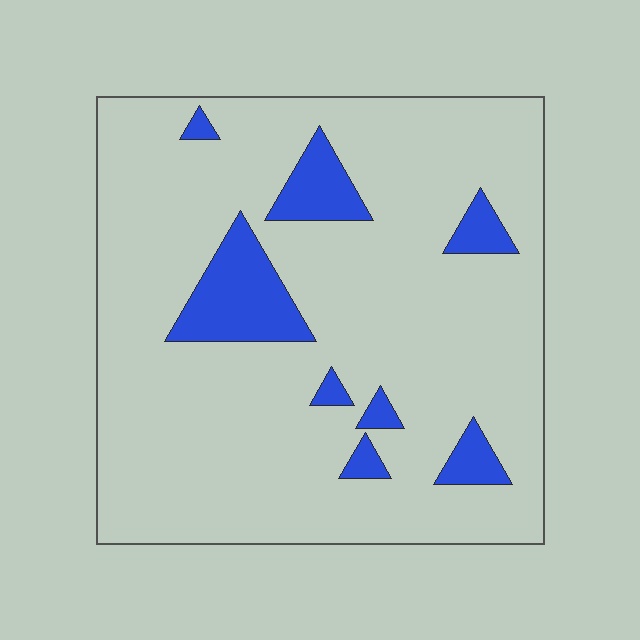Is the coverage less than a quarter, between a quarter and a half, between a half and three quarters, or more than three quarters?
Less than a quarter.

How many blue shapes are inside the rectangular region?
8.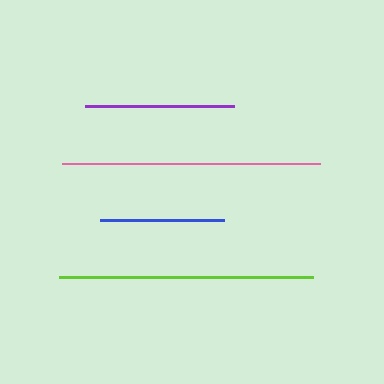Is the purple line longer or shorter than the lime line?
The lime line is longer than the purple line.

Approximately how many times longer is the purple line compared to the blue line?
The purple line is approximately 1.2 times the length of the blue line.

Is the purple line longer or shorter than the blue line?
The purple line is longer than the blue line.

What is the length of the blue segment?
The blue segment is approximately 125 pixels long.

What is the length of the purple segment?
The purple segment is approximately 150 pixels long.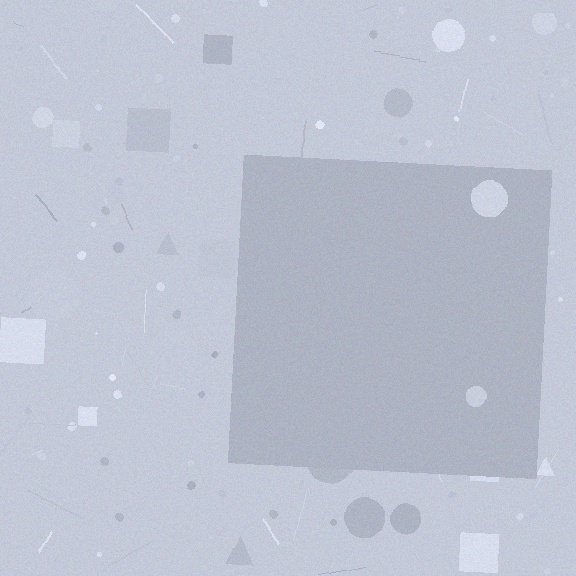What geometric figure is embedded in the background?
A square is embedded in the background.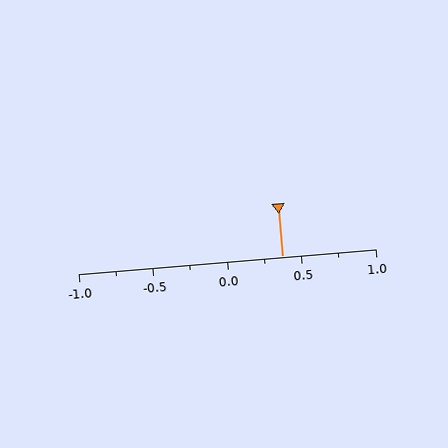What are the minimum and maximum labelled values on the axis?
The axis runs from -1.0 to 1.0.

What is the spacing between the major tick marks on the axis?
The major ticks are spaced 0.5 apart.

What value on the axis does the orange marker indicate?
The marker indicates approximately 0.38.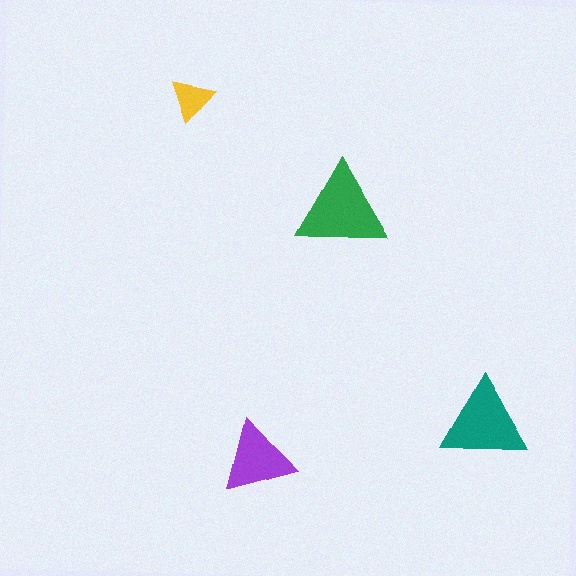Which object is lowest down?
The purple triangle is bottommost.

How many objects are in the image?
There are 4 objects in the image.